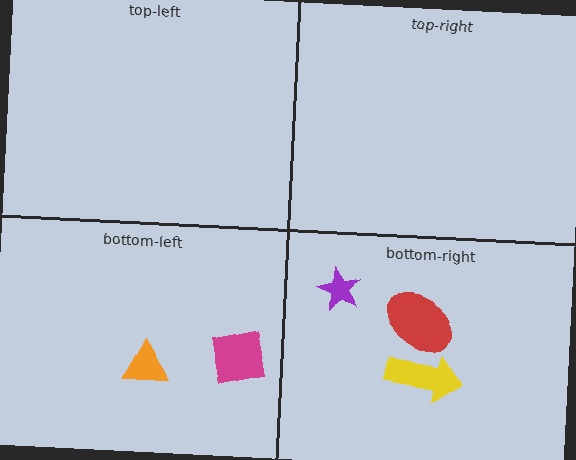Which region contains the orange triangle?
The bottom-left region.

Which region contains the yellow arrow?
The bottom-right region.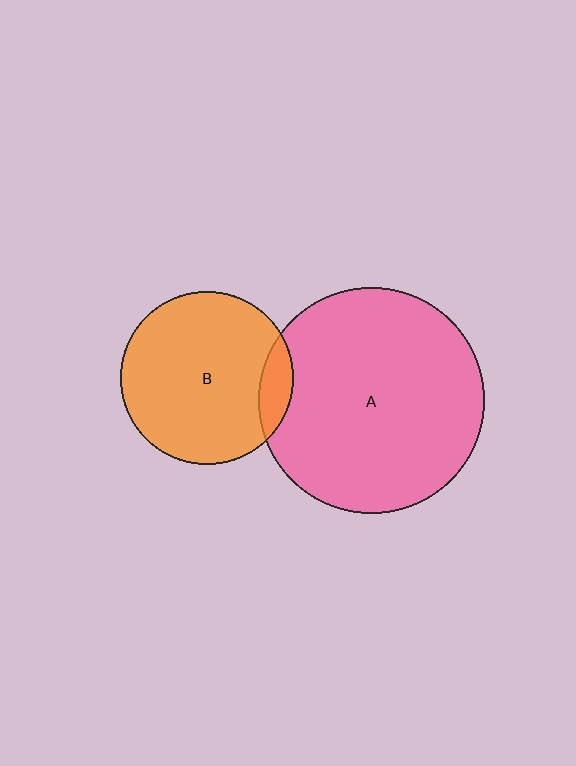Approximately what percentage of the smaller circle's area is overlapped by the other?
Approximately 10%.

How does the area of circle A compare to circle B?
Approximately 1.7 times.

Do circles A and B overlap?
Yes.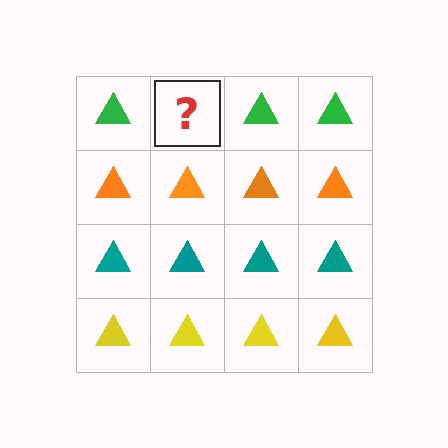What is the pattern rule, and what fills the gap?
The rule is that each row has a consistent color. The gap should be filled with a green triangle.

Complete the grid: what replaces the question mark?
The question mark should be replaced with a green triangle.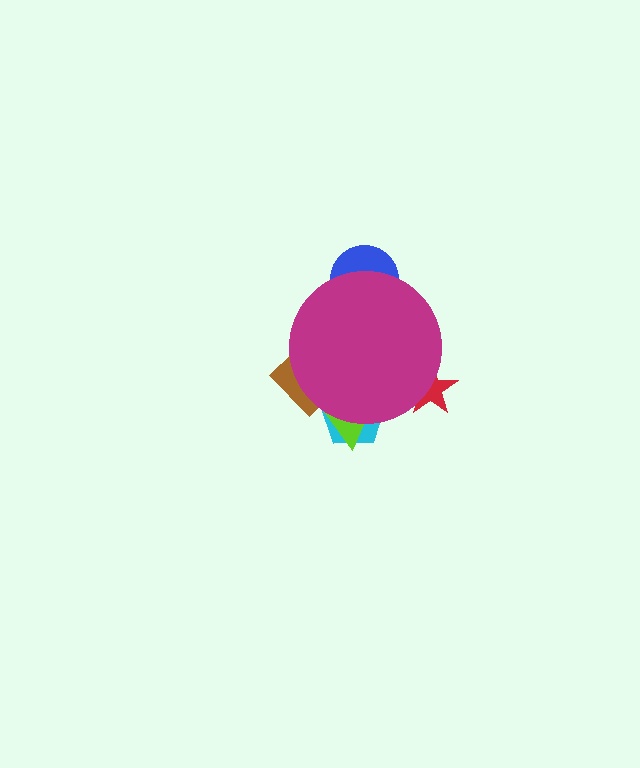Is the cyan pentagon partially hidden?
Yes, the cyan pentagon is partially hidden behind the magenta circle.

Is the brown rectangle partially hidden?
Yes, the brown rectangle is partially hidden behind the magenta circle.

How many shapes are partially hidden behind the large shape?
5 shapes are partially hidden.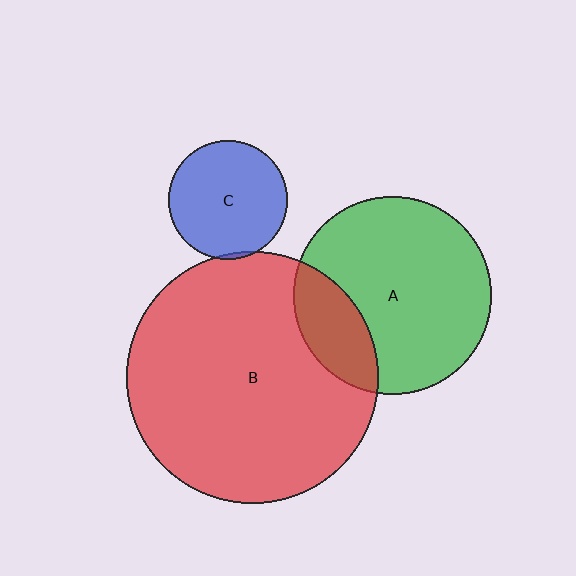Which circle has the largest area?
Circle B (red).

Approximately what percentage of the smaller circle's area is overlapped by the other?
Approximately 20%.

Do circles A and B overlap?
Yes.